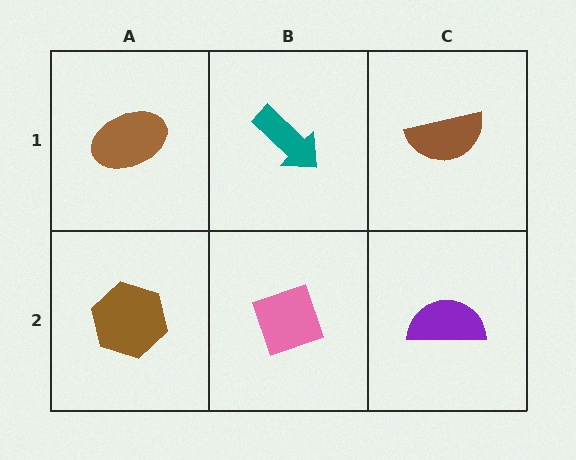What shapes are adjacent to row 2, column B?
A teal arrow (row 1, column B), a brown hexagon (row 2, column A), a purple semicircle (row 2, column C).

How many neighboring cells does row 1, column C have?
2.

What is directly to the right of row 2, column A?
A pink diamond.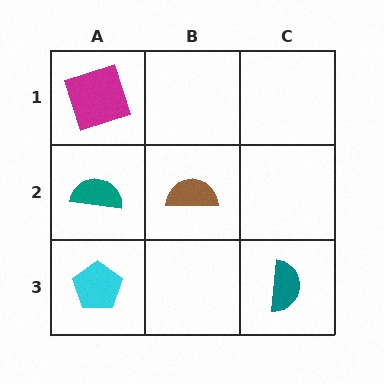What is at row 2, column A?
A teal semicircle.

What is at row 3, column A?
A cyan pentagon.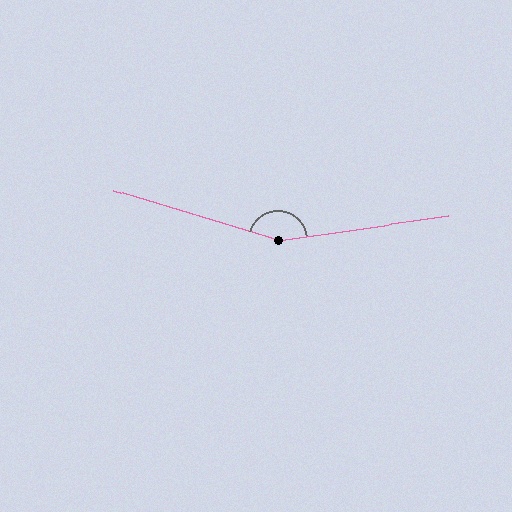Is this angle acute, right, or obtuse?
It is obtuse.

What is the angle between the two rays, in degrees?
Approximately 155 degrees.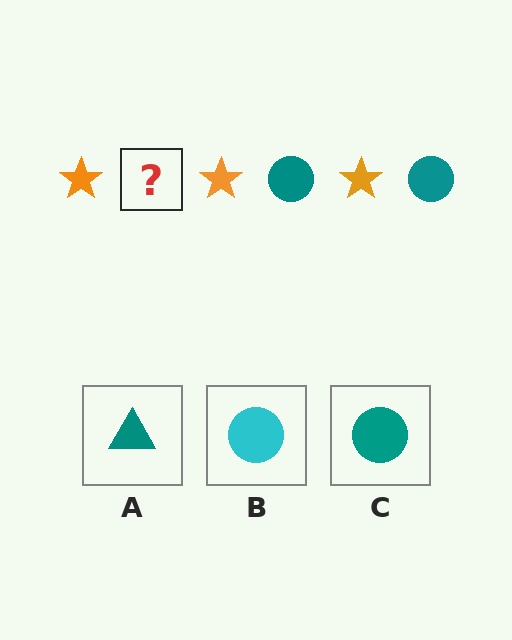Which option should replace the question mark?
Option C.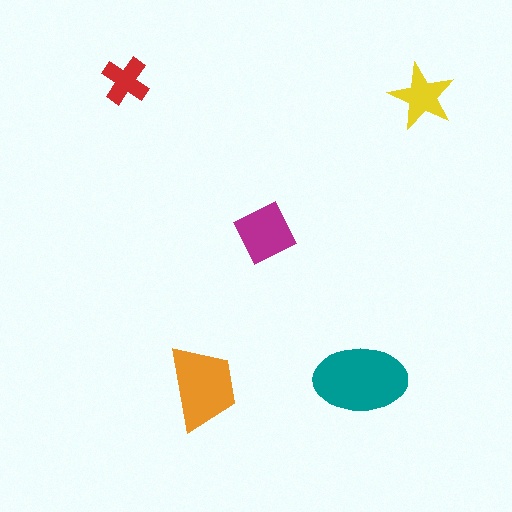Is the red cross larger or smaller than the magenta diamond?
Smaller.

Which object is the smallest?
The red cross.